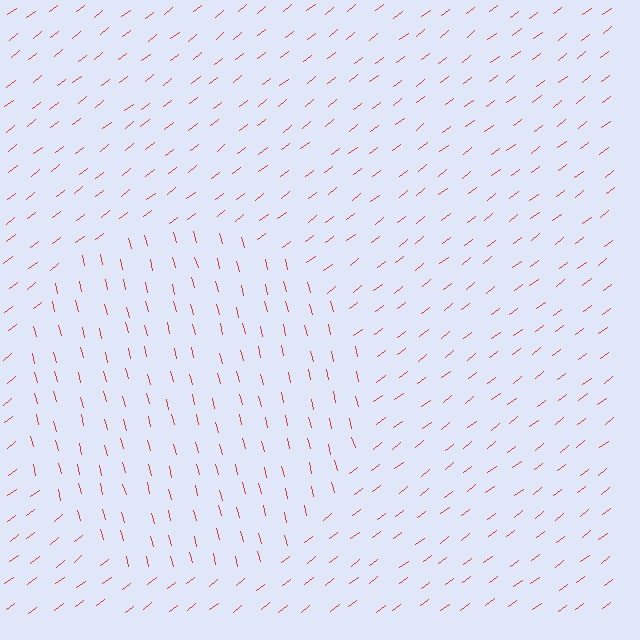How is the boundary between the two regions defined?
The boundary is defined purely by a change in line orientation (approximately 67 degrees difference). All lines are the same color and thickness.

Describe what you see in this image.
The image is filled with small red line segments. A circle region in the image has lines oriented differently from the surrounding lines, creating a visible texture boundary.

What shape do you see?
I see a circle.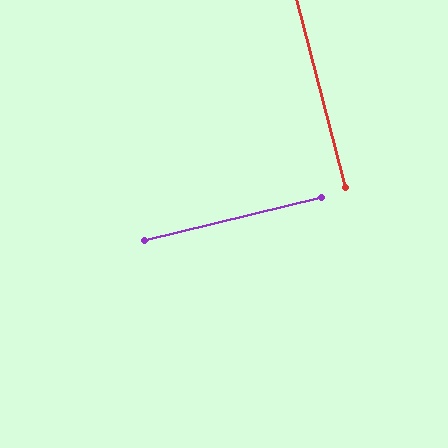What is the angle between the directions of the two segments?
Approximately 89 degrees.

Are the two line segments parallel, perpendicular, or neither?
Perpendicular — they meet at approximately 89°.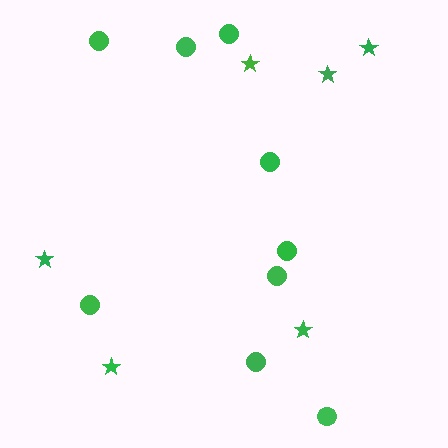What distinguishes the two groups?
There are 2 groups: one group of circles (9) and one group of stars (6).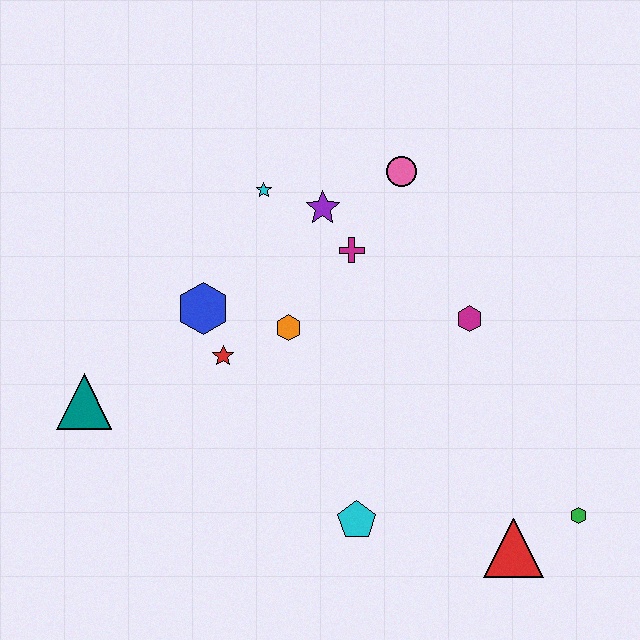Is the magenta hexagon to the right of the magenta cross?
Yes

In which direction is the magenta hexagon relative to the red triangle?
The magenta hexagon is above the red triangle.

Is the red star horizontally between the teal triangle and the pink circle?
Yes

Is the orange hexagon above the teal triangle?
Yes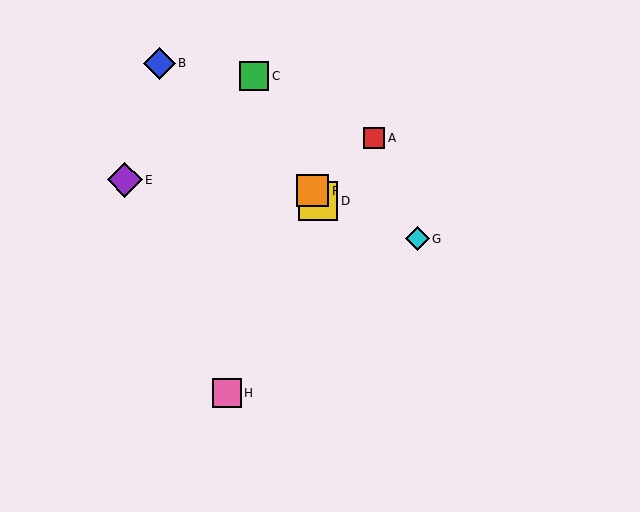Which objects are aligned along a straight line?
Objects C, D, F are aligned along a straight line.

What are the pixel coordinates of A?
Object A is at (374, 138).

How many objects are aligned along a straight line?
3 objects (C, D, F) are aligned along a straight line.